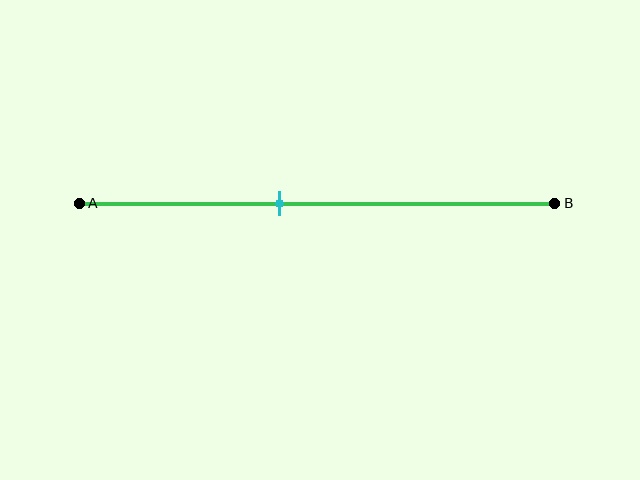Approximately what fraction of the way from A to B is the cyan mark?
The cyan mark is approximately 40% of the way from A to B.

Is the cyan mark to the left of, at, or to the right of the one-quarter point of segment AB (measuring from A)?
The cyan mark is to the right of the one-quarter point of segment AB.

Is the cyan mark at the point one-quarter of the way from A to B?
No, the mark is at about 40% from A, not at the 25% one-quarter point.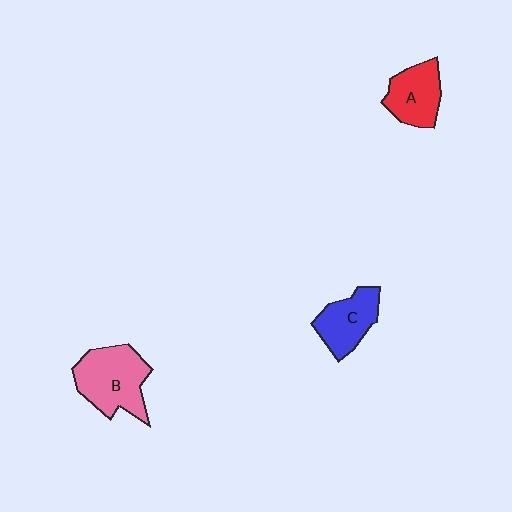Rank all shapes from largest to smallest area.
From largest to smallest: B (pink), C (blue), A (red).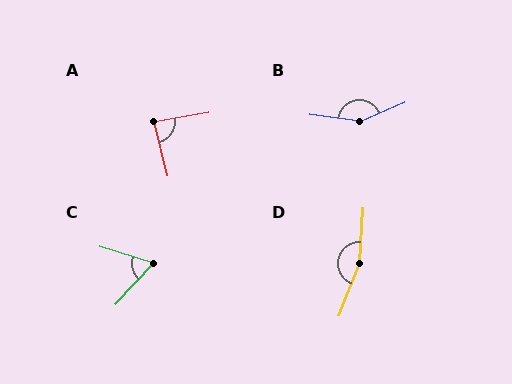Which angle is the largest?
D, at approximately 162 degrees.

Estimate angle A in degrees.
Approximately 86 degrees.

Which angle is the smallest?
C, at approximately 65 degrees.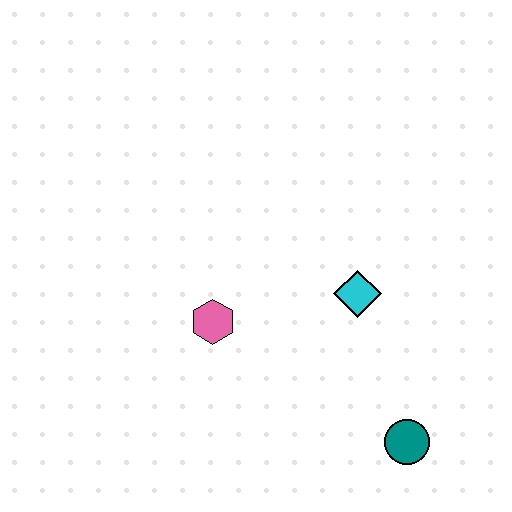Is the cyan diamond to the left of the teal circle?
Yes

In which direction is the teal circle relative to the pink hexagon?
The teal circle is to the right of the pink hexagon.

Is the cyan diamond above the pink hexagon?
Yes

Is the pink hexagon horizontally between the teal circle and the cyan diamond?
No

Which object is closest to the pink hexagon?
The cyan diamond is closest to the pink hexagon.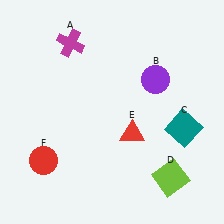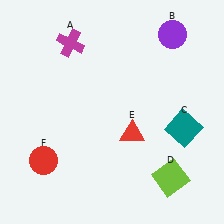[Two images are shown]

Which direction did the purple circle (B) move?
The purple circle (B) moved up.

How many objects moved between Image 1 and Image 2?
1 object moved between the two images.